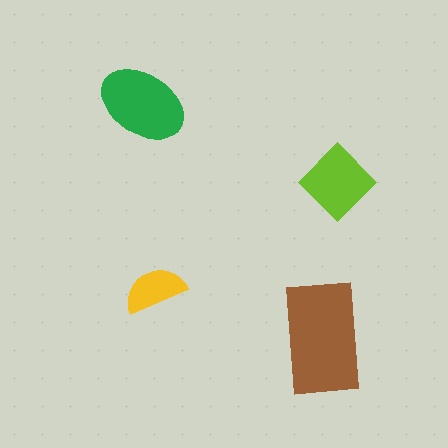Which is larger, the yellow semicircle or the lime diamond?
The lime diamond.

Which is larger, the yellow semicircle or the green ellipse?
The green ellipse.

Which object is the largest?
The brown rectangle.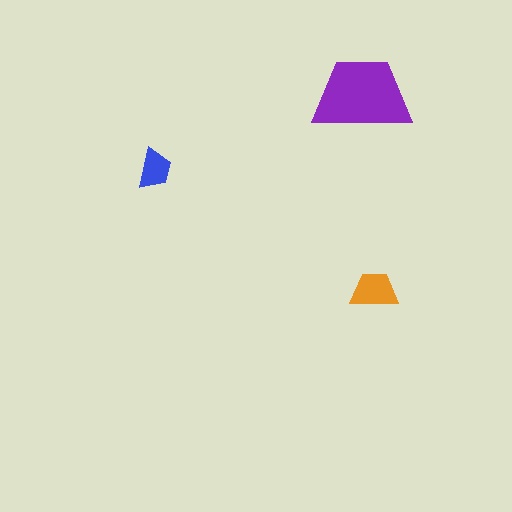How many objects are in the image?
There are 3 objects in the image.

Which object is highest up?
The purple trapezoid is topmost.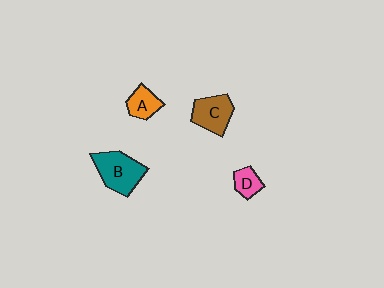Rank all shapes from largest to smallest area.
From largest to smallest: B (teal), C (brown), A (orange), D (pink).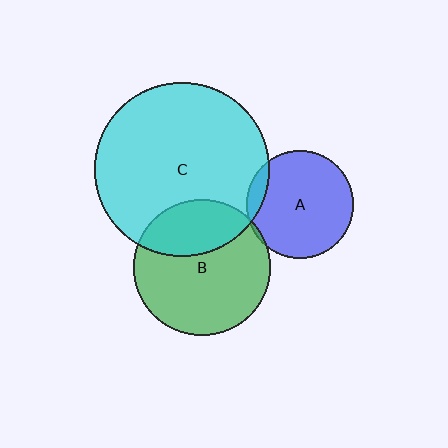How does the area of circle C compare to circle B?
Approximately 1.6 times.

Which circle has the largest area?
Circle C (cyan).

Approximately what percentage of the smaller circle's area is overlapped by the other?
Approximately 10%.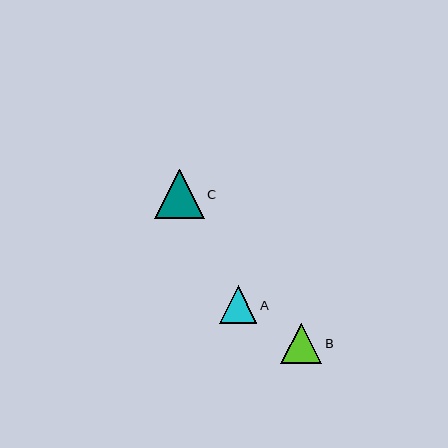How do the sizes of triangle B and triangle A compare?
Triangle B and triangle A are approximately the same size.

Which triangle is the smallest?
Triangle A is the smallest with a size of approximately 37 pixels.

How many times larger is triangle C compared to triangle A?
Triangle C is approximately 1.3 times the size of triangle A.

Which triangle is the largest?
Triangle C is the largest with a size of approximately 50 pixels.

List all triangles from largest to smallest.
From largest to smallest: C, B, A.